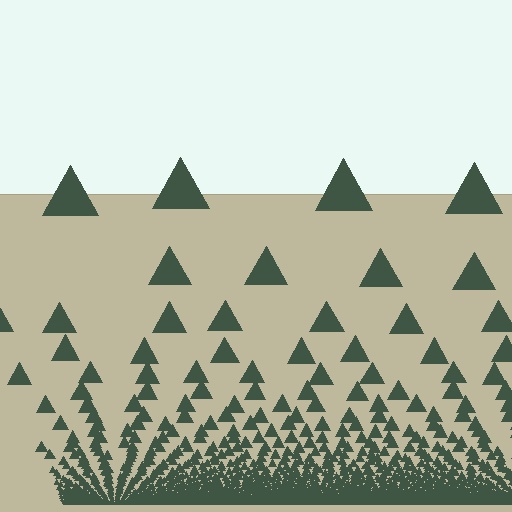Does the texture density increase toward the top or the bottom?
Density increases toward the bottom.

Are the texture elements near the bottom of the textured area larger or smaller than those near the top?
Smaller. The gradient is inverted — elements near the bottom are smaller and denser.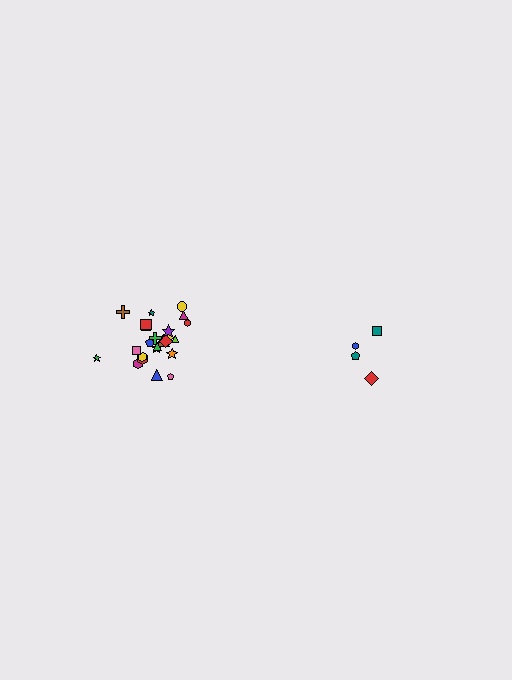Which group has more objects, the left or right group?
The left group.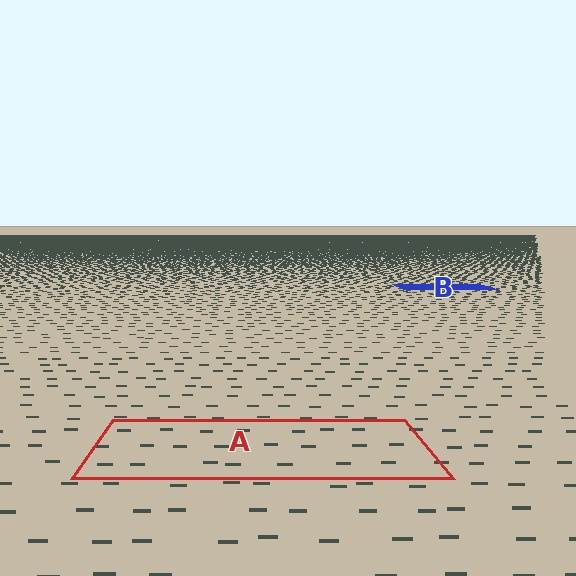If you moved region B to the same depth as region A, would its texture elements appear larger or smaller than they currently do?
They would appear larger. At a closer depth, the same texture elements are projected at a bigger on-screen size.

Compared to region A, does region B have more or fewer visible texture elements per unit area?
Region B has more texture elements per unit area — they are packed more densely because it is farther away.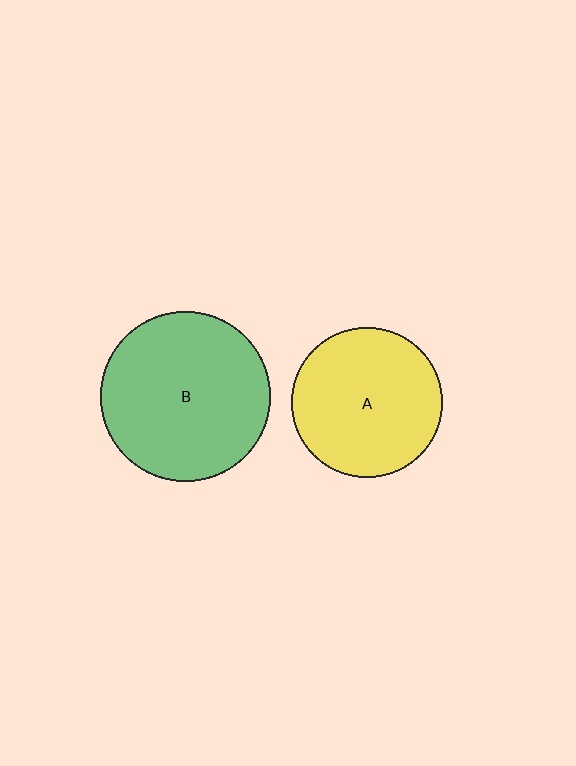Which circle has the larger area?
Circle B (green).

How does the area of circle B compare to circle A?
Approximately 1.3 times.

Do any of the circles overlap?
No, none of the circles overlap.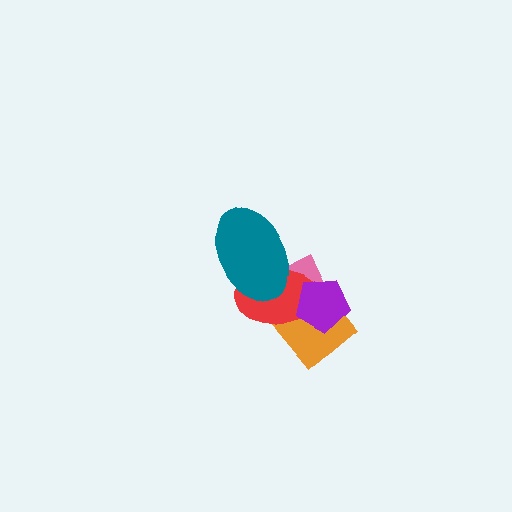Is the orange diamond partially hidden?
Yes, it is partially covered by another shape.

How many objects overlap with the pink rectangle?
4 objects overlap with the pink rectangle.